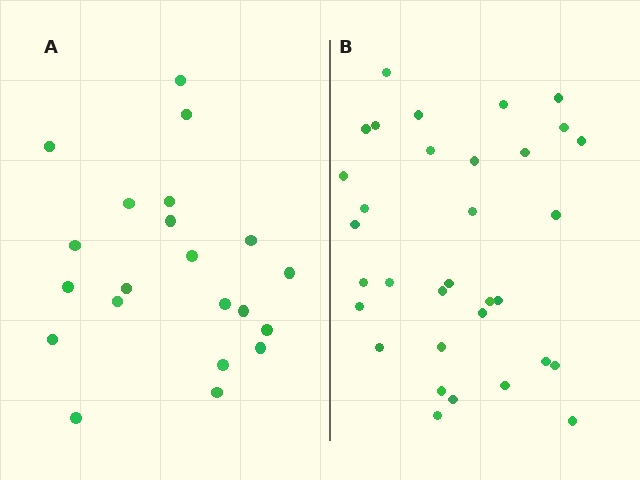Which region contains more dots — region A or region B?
Region B (the right region) has more dots.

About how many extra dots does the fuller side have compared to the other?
Region B has roughly 12 or so more dots than region A.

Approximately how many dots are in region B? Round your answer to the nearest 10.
About 30 dots. (The exact count is 33, which rounds to 30.)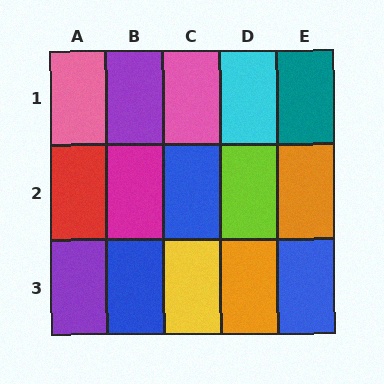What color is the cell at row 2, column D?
Lime.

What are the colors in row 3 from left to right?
Purple, blue, yellow, orange, blue.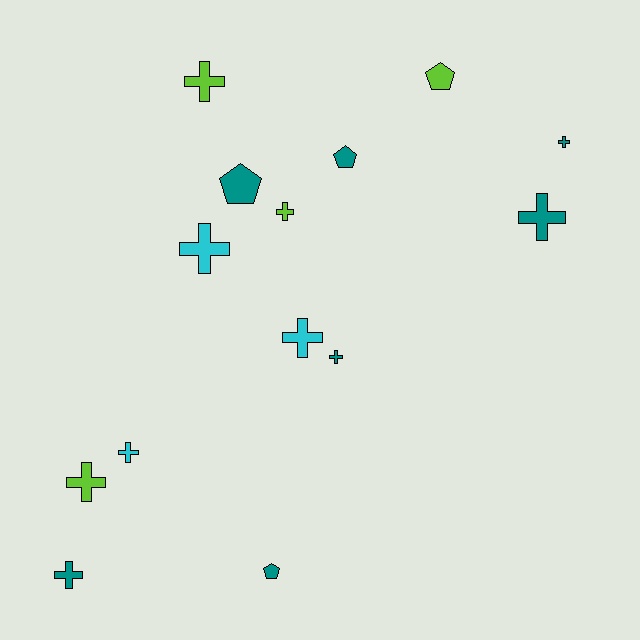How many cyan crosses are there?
There are 3 cyan crosses.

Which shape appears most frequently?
Cross, with 10 objects.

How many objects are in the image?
There are 14 objects.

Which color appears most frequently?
Teal, with 7 objects.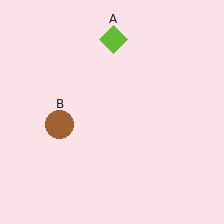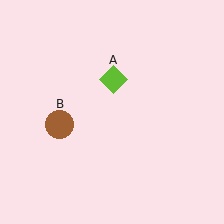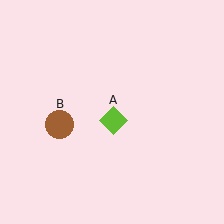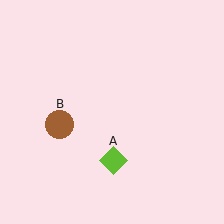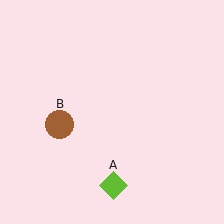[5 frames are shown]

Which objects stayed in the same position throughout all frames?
Brown circle (object B) remained stationary.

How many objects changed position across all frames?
1 object changed position: lime diamond (object A).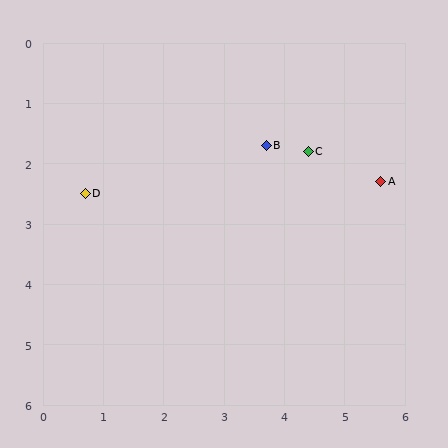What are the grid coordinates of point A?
Point A is at approximately (5.6, 2.3).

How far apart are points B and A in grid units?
Points B and A are about 2.0 grid units apart.